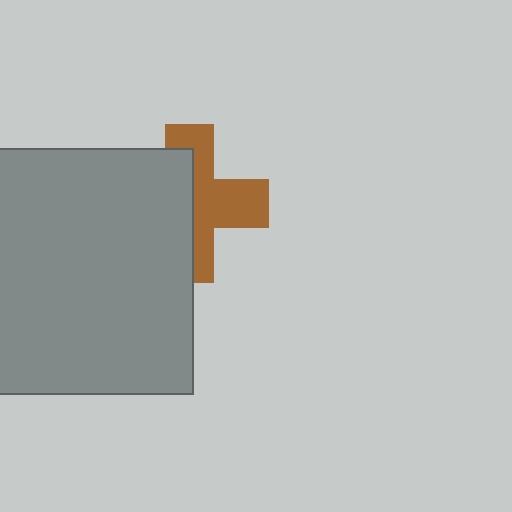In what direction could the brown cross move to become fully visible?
The brown cross could move right. That would shift it out from behind the gray square entirely.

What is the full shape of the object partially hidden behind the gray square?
The partially hidden object is a brown cross.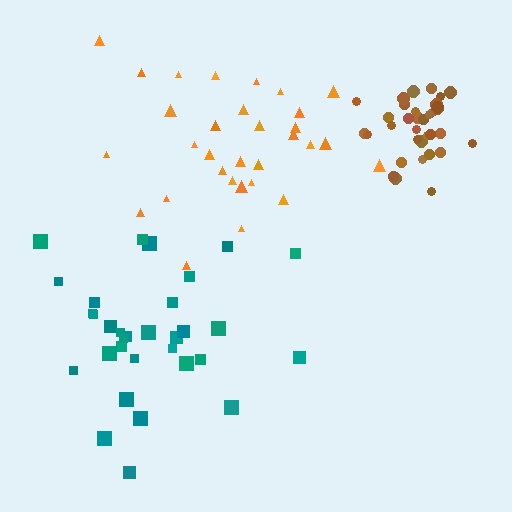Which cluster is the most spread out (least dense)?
Orange.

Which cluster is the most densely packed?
Brown.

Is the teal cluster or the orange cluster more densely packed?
Teal.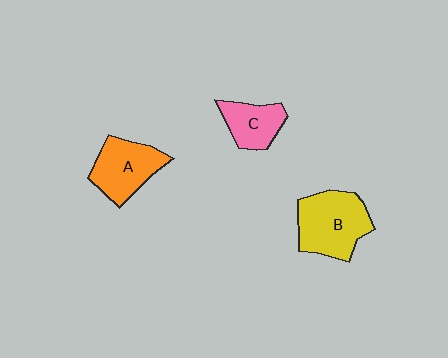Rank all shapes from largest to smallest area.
From largest to smallest: B (yellow), A (orange), C (pink).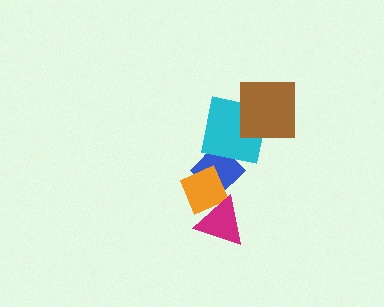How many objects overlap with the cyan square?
2 objects overlap with the cyan square.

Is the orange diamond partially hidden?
Yes, it is partially covered by another shape.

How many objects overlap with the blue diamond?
2 objects overlap with the blue diamond.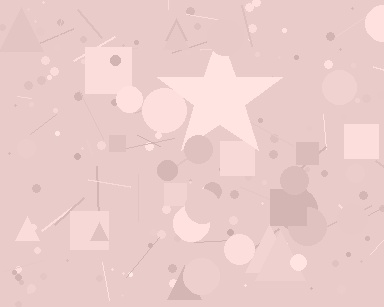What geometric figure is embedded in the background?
A star is embedded in the background.